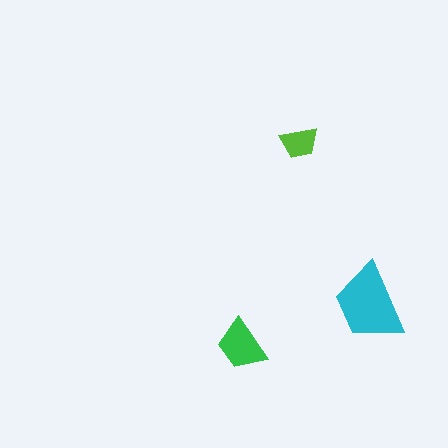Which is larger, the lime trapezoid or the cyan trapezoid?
The cyan one.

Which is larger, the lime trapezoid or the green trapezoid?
The green one.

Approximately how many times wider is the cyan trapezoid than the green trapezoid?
About 1.5 times wider.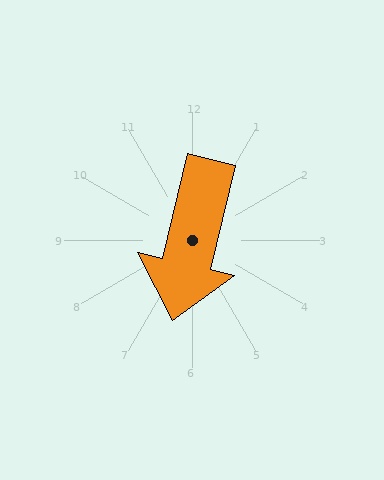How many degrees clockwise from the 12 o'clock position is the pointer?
Approximately 193 degrees.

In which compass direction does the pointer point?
South.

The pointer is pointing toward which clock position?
Roughly 6 o'clock.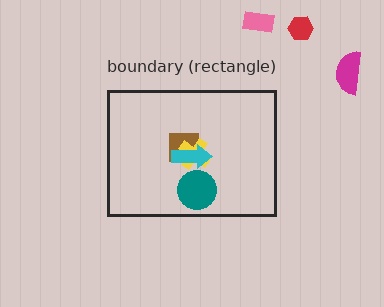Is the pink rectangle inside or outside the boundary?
Outside.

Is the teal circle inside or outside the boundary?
Inside.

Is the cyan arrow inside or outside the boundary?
Inside.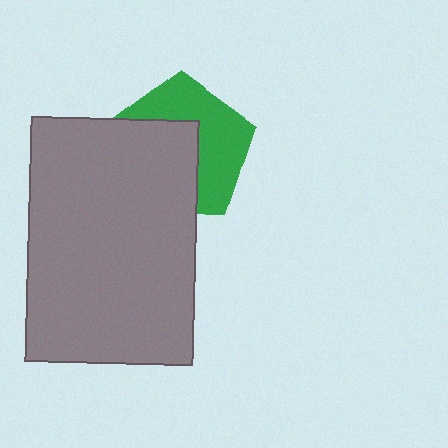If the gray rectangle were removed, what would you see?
You would see the complete green pentagon.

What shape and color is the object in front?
The object in front is a gray rectangle.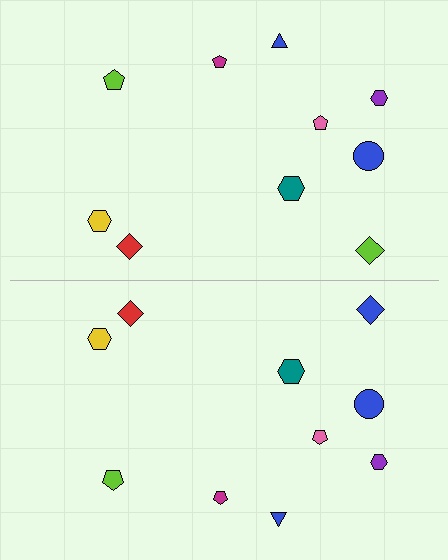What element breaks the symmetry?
The blue diamond on the bottom side breaks the symmetry — its mirror counterpart is lime.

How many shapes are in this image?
There are 20 shapes in this image.